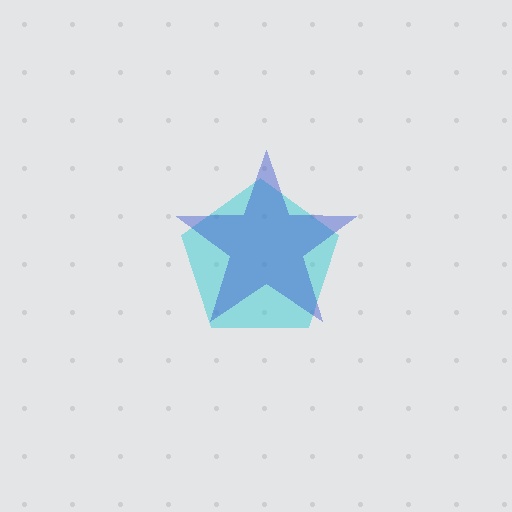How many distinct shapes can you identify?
There are 2 distinct shapes: a cyan pentagon, a blue star.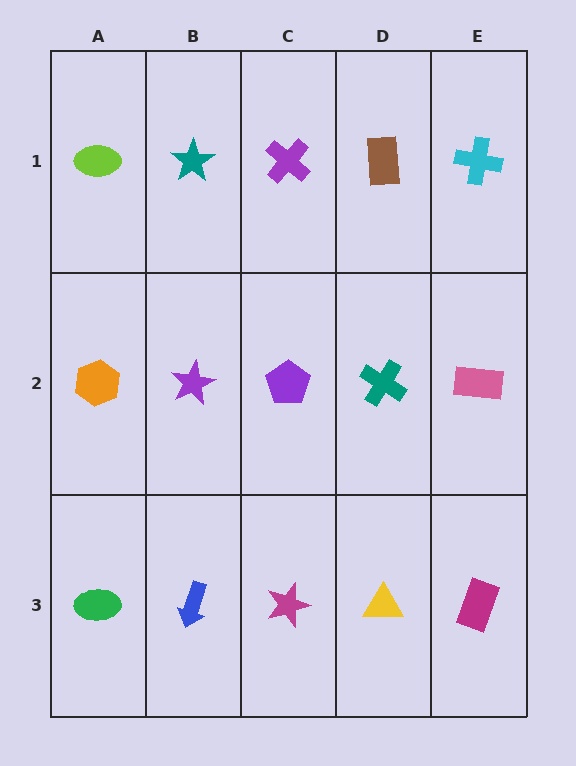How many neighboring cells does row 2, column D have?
4.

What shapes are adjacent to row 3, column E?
A pink rectangle (row 2, column E), a yellow triangle (row 3, column D).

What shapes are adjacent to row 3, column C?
A purple pentagon (row 2, column C), a blue arrow (row 3, column B), a yellow triangle (row 3, column D).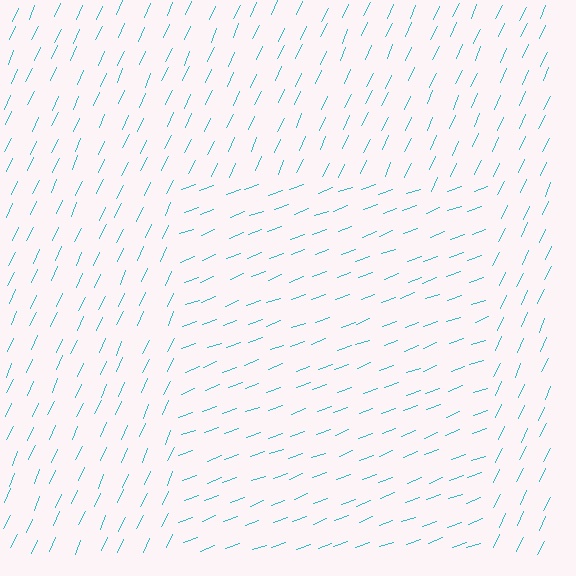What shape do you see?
I see a rectangle.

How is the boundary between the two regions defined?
The boundary is defined purely by a change in line orientation (approximately 45 degrees difference). All lines are the same color and thickness.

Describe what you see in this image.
The image is filled with small cyan line segments. A rectangle region in the image has lines oriented differently from the surrounding lines, creating a visible texture boundary.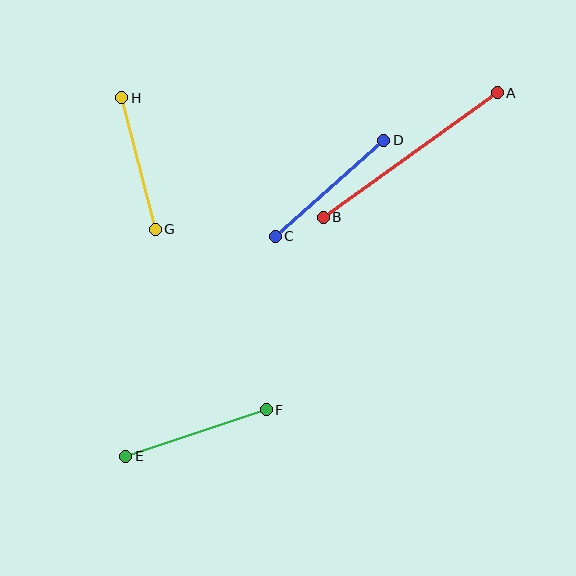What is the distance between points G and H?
The distance is approximately 135 pixels.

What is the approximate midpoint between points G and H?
The midpoint is at approximately (138, 164) pixels.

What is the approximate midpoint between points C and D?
The midpoint is at approximately (330, 188) pixels.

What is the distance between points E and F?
The distance is approximately 148 pixels.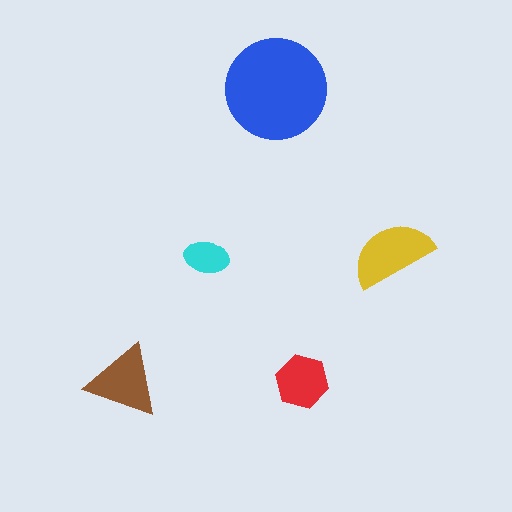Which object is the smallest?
The cyan ellipse.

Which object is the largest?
The blue circle.